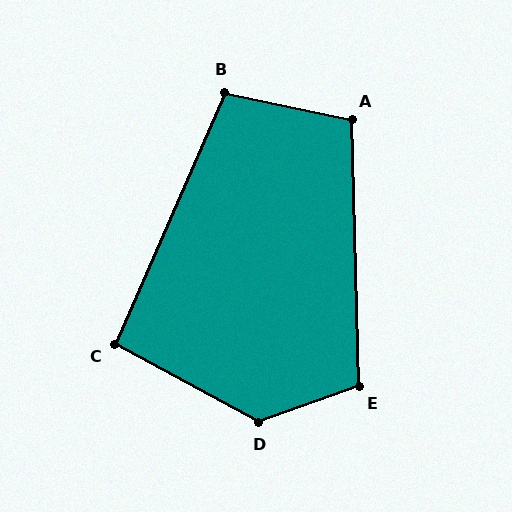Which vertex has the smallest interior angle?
C, at approximately 95 degrees.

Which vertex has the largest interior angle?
D, at approximately 132 degrees.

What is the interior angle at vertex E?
Approximately 108 degrees (obtuse).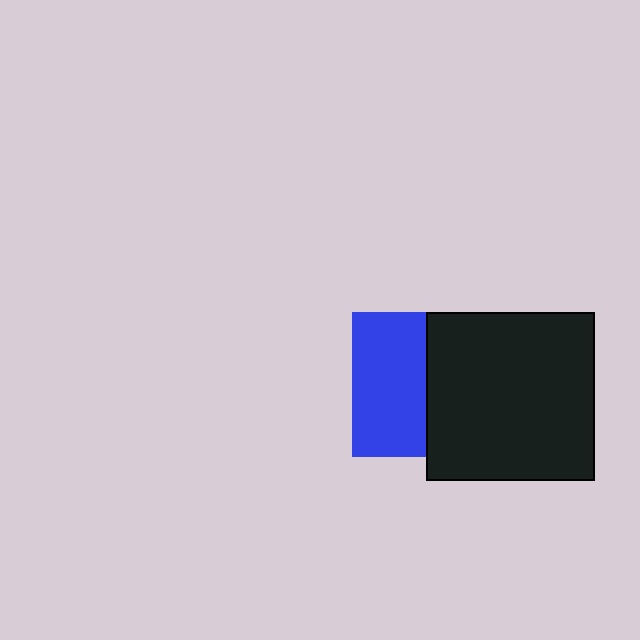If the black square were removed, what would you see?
You would see the complete blue square.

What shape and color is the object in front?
The object in front is a black square.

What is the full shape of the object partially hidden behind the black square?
The partially hidden object is a blue square.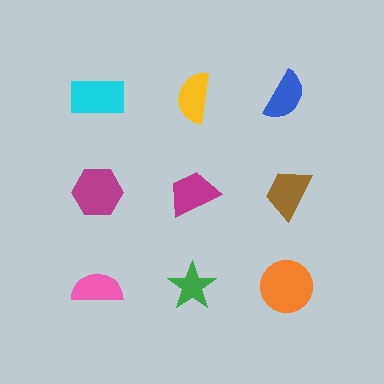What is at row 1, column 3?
A blue semicircle.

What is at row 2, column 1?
A magenta hexagon.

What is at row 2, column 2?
A magenta trapezoid.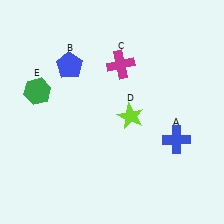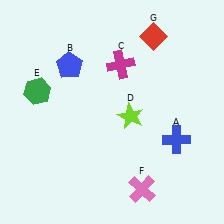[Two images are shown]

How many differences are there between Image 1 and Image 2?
There are 2 differences between the two images.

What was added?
A pink cross (F), a red diamond (G) were added in Image 2.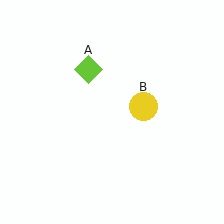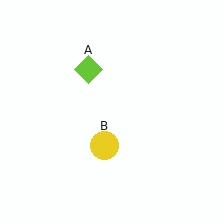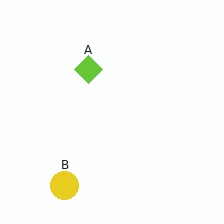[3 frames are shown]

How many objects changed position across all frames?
1 object changed position: yellow circle (object B).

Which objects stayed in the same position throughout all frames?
Lime diamond (object A) remained stationary.